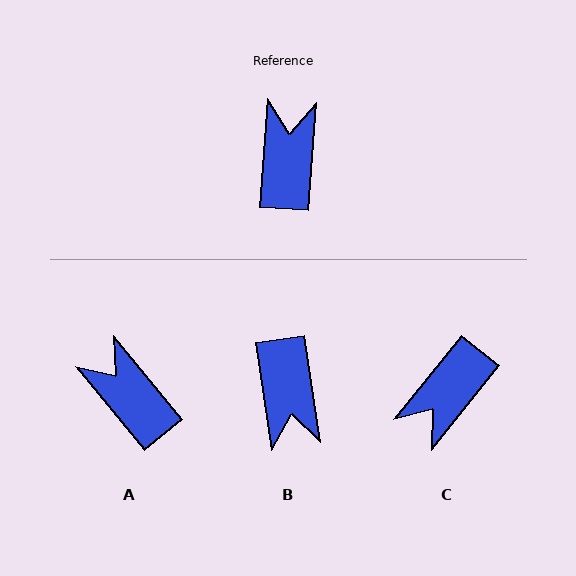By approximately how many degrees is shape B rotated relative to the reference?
Approximately 167 degrees clockwise.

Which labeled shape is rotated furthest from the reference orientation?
B, about 167 degrees away.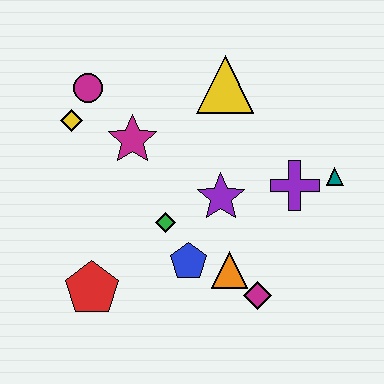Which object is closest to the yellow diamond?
The magenta circle is closest to the yellow diamond.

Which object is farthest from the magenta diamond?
The magenta circle is farthest from the magenta diamond.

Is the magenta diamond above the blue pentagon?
No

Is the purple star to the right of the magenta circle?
Yes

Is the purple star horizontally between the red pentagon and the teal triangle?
Yes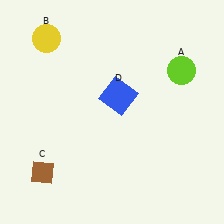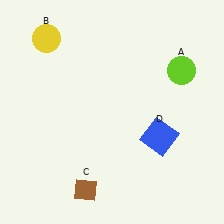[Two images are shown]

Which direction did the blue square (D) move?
The blue square (D) moved right.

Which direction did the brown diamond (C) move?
The brown diamond (C) moved right.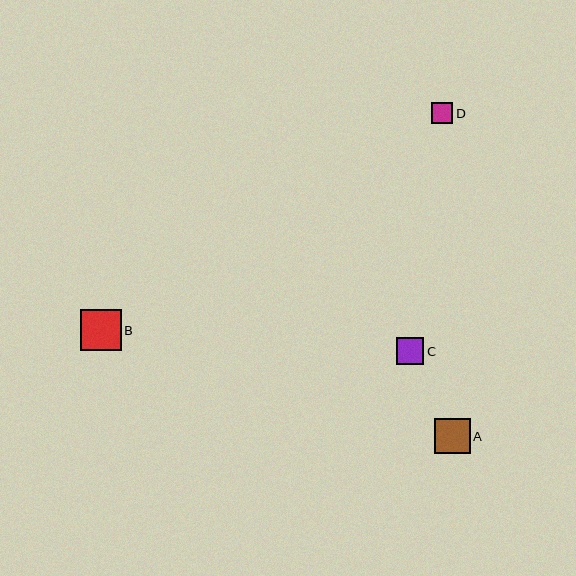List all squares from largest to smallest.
From largest to smallest: B, A, C, D.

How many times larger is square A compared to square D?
Square A is approximately 1.7 times the size of square D.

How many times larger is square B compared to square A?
Square B is approximately 1.1 times the size of square A.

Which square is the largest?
Square B is the largest with a size of approximately 41 pixels.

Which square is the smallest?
Square D is the smallest with a size of approximately 21 pixels.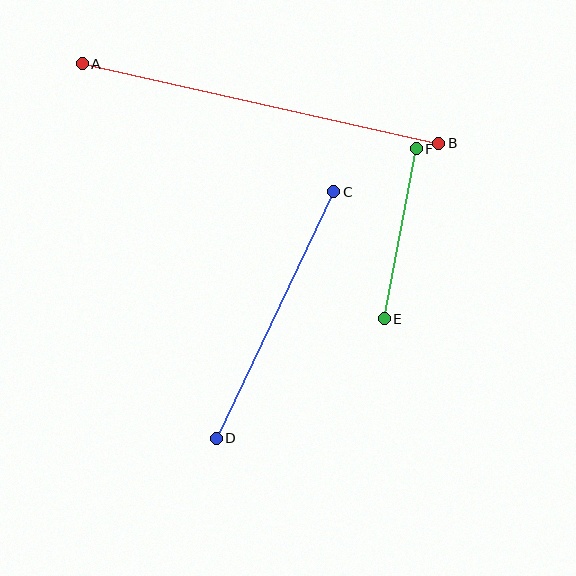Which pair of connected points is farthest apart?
Points A and B are farthest apart.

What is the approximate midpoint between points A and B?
The midpoint is at approximately (260, 103) pixels.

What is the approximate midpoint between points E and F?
The midpoint is at approximately (400, 234) pixels.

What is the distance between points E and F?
The distance is approximately 173 pixels.